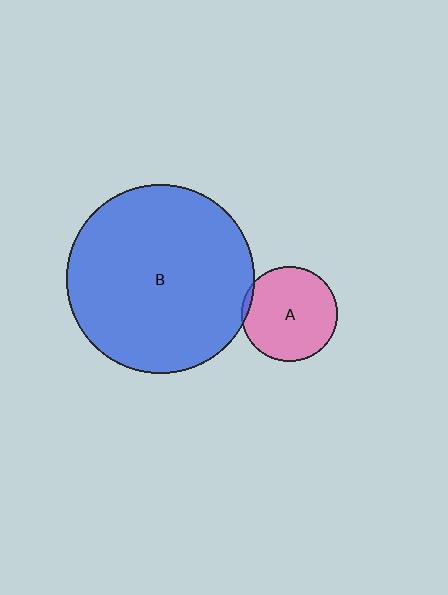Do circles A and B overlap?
Yes.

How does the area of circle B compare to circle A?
Approximately 3.9 times.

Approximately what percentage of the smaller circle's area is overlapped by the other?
Approximately 5%.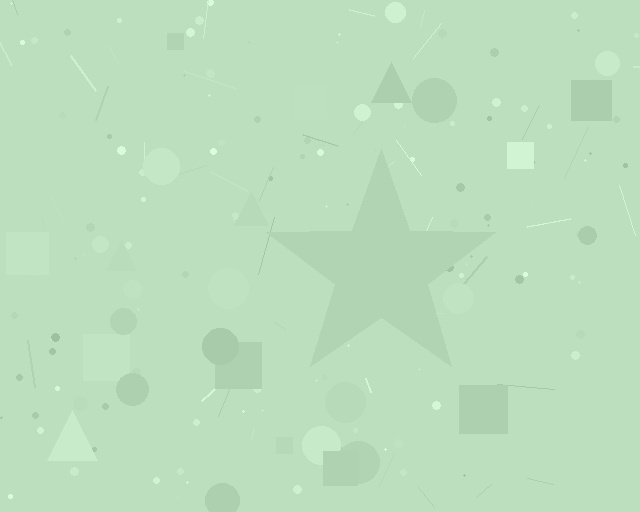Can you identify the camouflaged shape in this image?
The camouflaged shape is a star.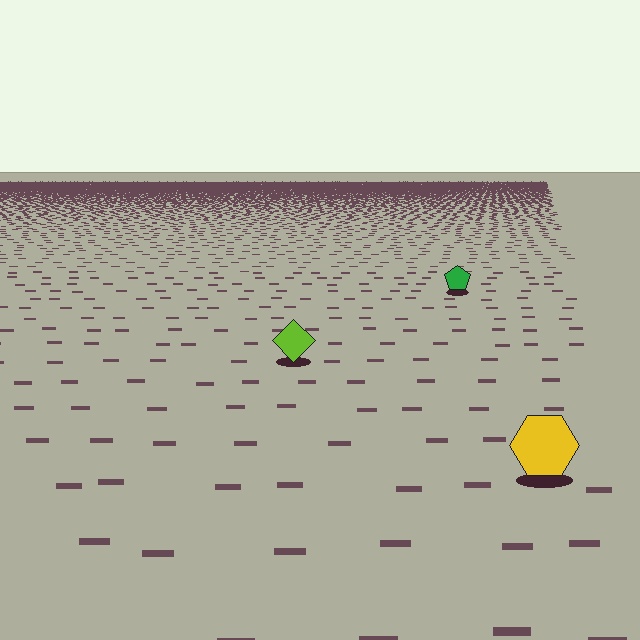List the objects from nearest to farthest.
From nearest to farthest: the yellow hexagon, the lime diamond, the green pentagon.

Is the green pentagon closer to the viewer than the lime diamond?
No. The lime diamond is closer — you can tell from the texture gradient: the ground texture is coarser near it.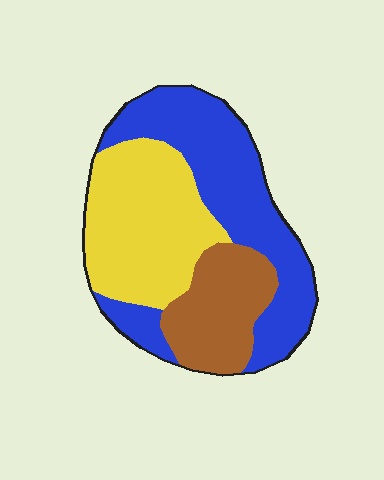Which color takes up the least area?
Brown, at roughly 20%.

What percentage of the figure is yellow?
Yellow takes up about three eighths (3/8) of the figure.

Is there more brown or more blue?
Blue.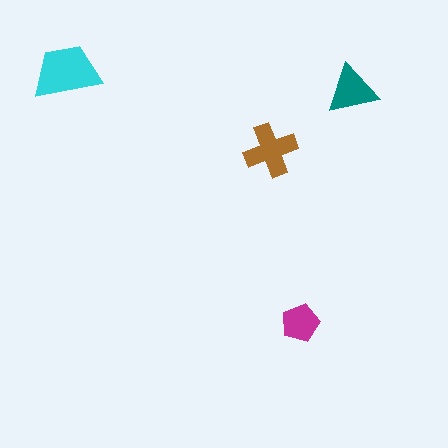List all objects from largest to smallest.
The cyan trapezoid, the brown cross, the teal triangle, the magenta pentagon.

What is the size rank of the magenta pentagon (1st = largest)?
4th.